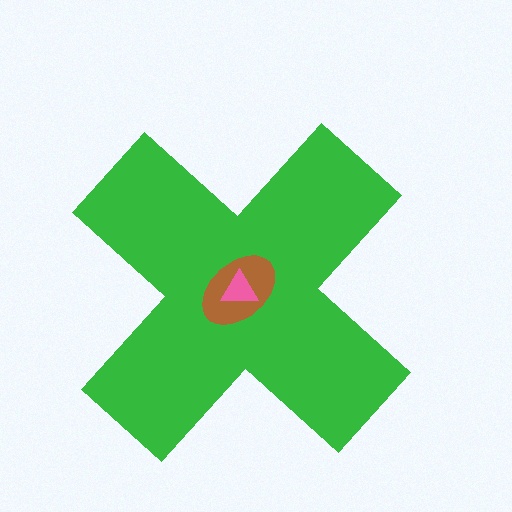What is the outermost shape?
The green cross.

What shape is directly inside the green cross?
The brown ellipse.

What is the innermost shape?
The pink triangle.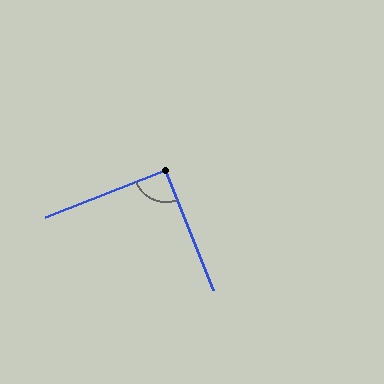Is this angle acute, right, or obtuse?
It is approximately a right angle.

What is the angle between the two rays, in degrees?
Approximately 90 degrees.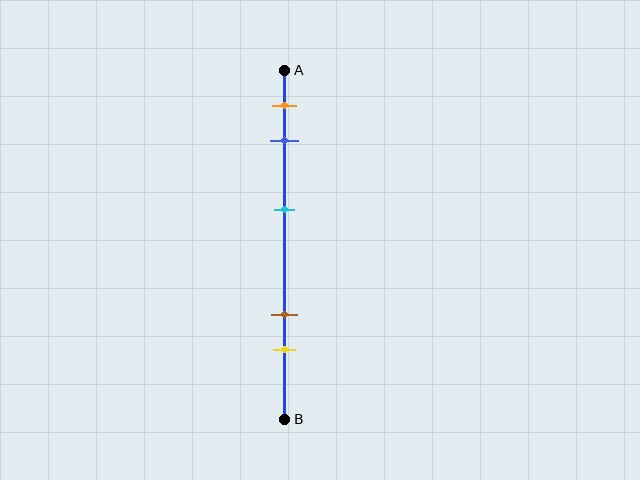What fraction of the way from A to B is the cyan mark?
The cyan mark is approximately 40% (0.4) of the way from A to B.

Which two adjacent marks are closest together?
The orange and blue marks are the closest adjacent pair.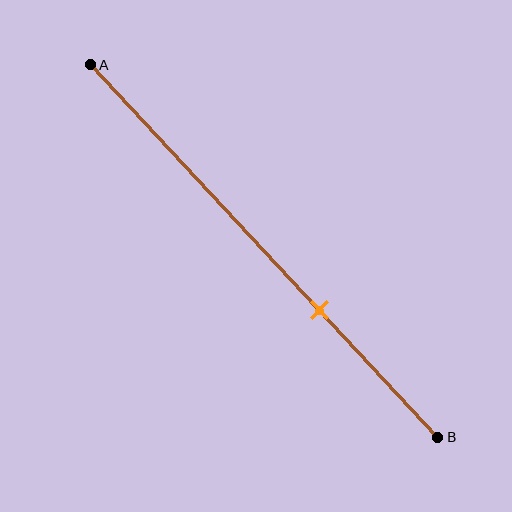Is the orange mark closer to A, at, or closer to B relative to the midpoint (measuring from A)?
The orange mark is closer to point B than the midpoint of segment AB.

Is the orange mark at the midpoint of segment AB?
No, the mark is at about 65% from A, not at the 50% midpoint.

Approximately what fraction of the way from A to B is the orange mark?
The orange mark is approximately 65% of the way from A to B.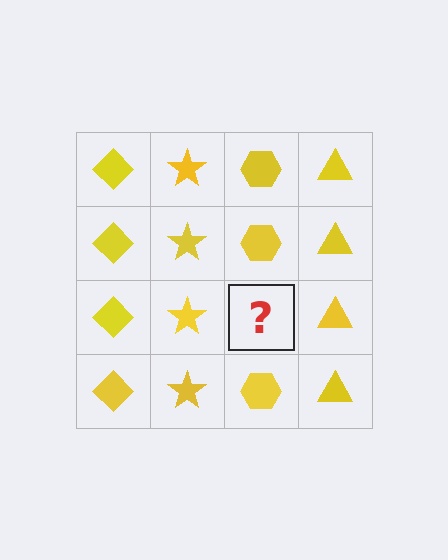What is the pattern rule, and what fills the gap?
The rule is that each column has a consistent shape. The gap should be filled with a yellow hexagon.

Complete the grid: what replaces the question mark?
The question mark should be replaced with a yellow hexagon.